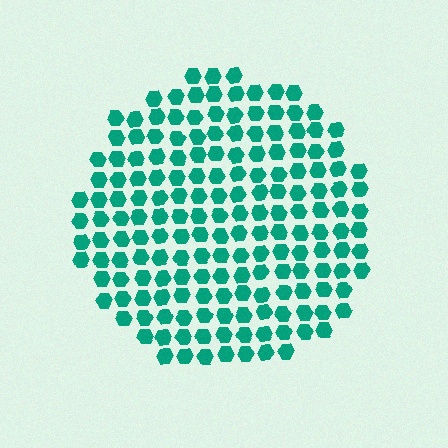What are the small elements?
The small elements are hexagons.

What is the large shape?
The large shape is a circle.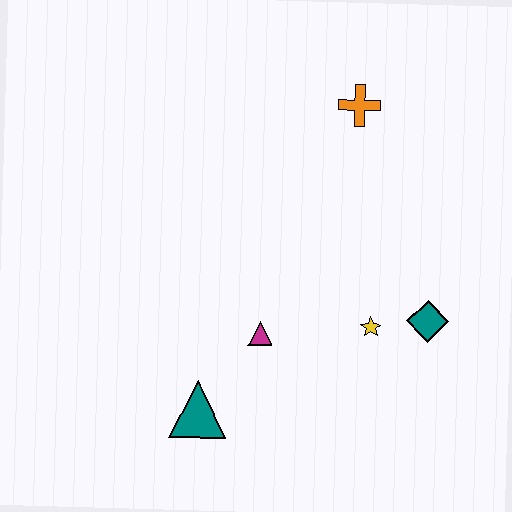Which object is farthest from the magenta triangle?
The orange cross is farthest from the magenta triangle.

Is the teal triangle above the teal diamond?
No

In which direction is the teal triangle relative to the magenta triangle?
The teal triangle is below the magenta triangle.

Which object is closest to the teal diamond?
The yellow star is closest to the teal diamond.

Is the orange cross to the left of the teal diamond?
Yes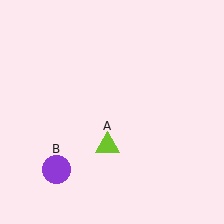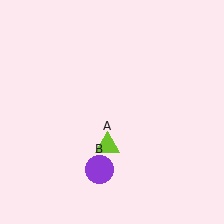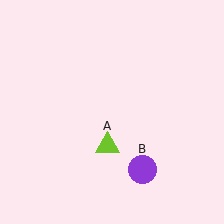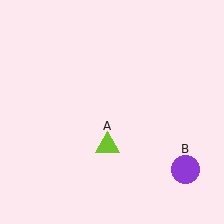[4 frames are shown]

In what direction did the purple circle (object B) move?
The purple circle (object B) moved right.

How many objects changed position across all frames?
1 object changed position: purple circle (object B).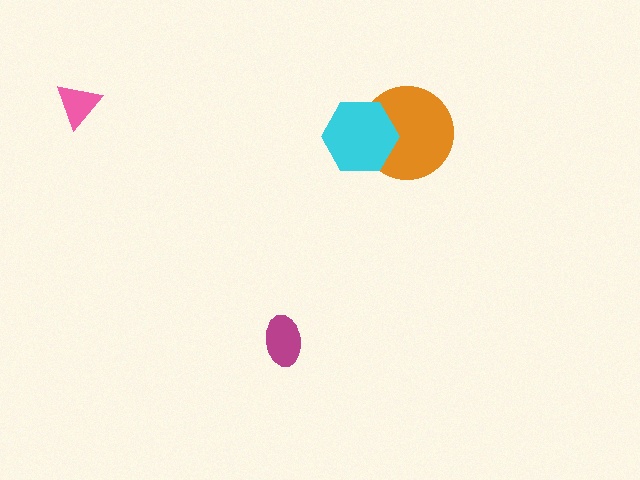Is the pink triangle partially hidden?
No, no other shape covers it.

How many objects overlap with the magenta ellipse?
0 objects overlap with the magenta ellipse.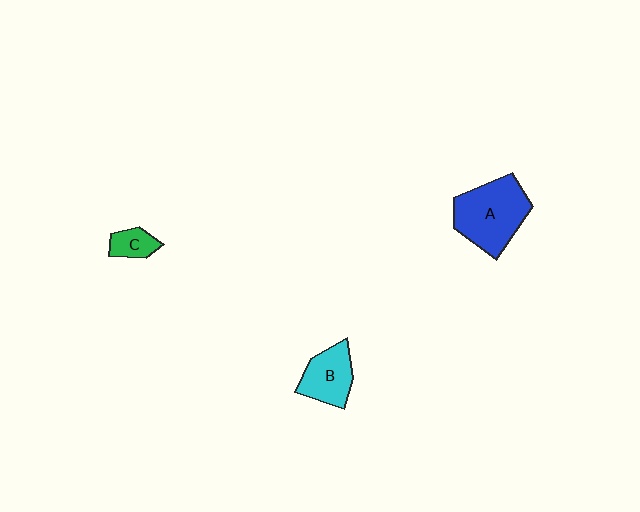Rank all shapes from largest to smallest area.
From largest to smallest: A (blue), B (cyan), C (green).